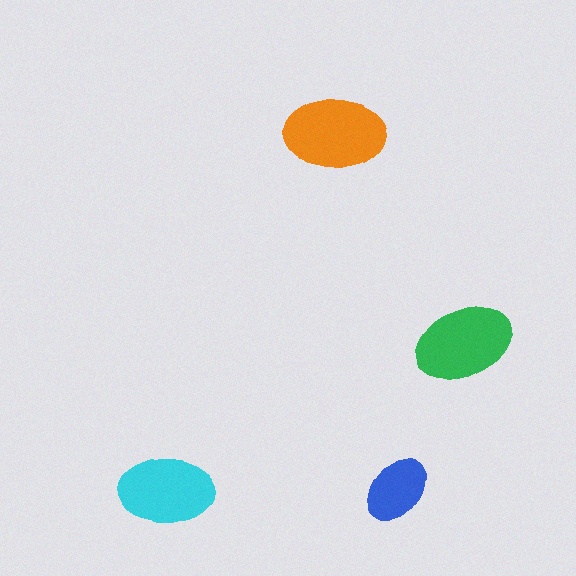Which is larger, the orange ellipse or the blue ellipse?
The orange one.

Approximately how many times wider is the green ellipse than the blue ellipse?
About 1.5 times wider.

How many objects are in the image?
There are 4 objects in the image.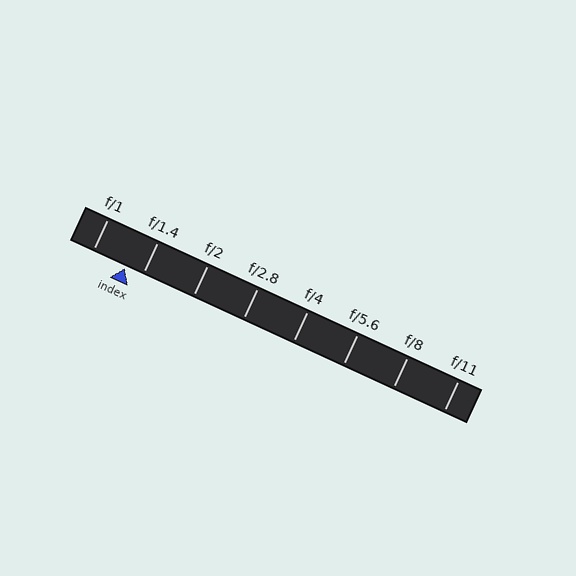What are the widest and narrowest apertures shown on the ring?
The widest aperture shown is f/1 and the narrowest is f/11.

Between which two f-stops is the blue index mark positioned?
The index mark is between f/1 and f/1.4.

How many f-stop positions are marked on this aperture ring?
There are 8 f-stop positions marked.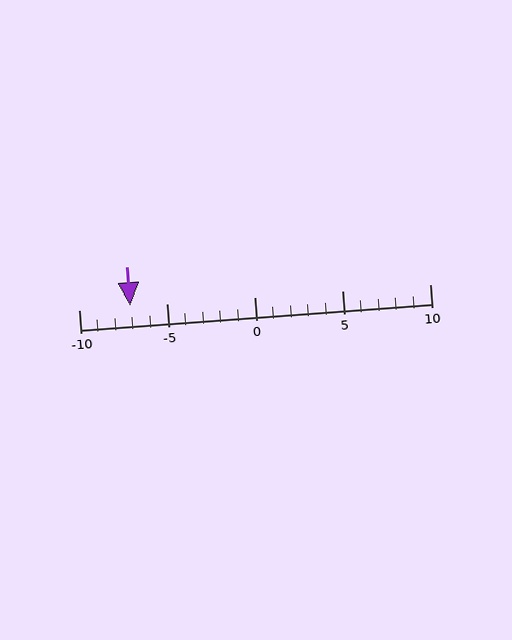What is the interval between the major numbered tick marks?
The major tick marks are spaced 5 units apart.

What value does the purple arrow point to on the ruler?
The purple arrow points to approximately -7.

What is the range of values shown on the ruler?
The ruler shows values from -10 to 10.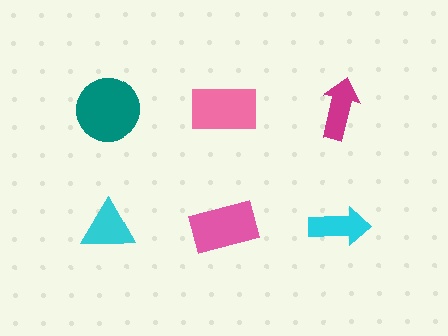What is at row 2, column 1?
A cyan triangle.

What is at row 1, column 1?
A teal circle.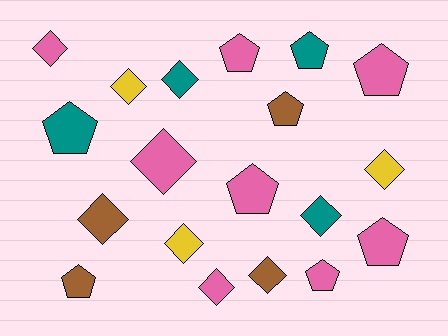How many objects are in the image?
There are 19 objects.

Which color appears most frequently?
Pink, with 8 objects.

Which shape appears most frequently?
Diamond, with 10 objects.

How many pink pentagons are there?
There are 5 pink pentagons.